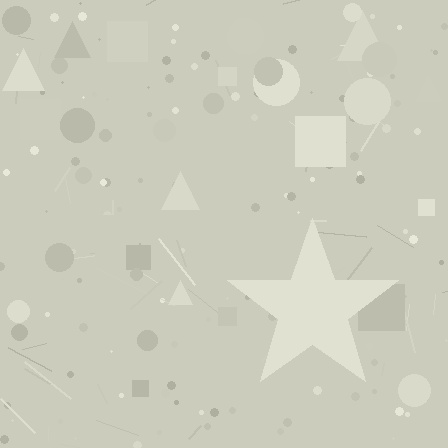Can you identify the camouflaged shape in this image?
The camouflaged shape is a star.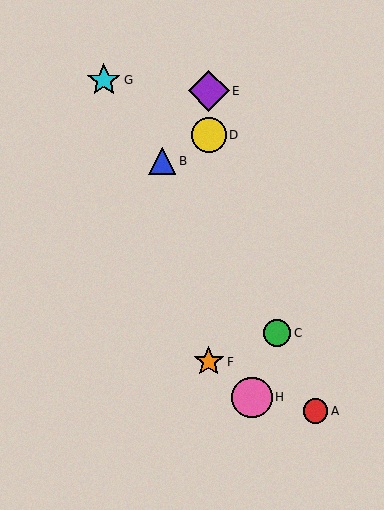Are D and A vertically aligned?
No, D is at x≈209 and A is at x≈316.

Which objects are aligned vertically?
Objects D, E, F are aligned vertically.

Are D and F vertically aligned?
Yes, both are at x≈209.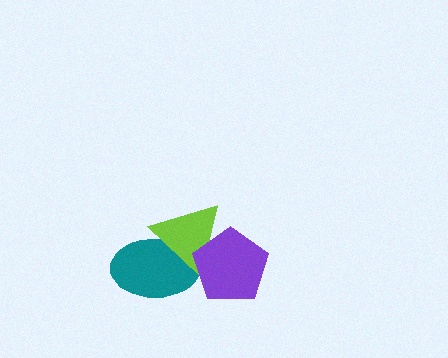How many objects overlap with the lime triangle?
2 objects overlap with the lime triangle.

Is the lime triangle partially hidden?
Yes, it is partially covered by another shape.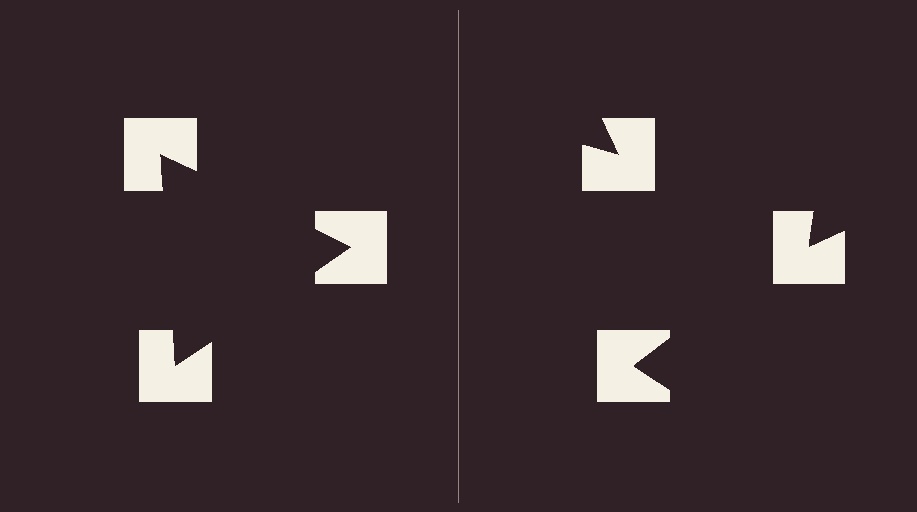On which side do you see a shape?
An illusory triangle appears on the left side. On the right side the wedge cuts are rotated, so no coherent shape forms.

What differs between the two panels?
The notched squares are positioned identically on both sides; only the wedge orientations differ. On the left they align to a triangle; on the right they are misaligned.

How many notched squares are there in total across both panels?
6 — 3 on each side.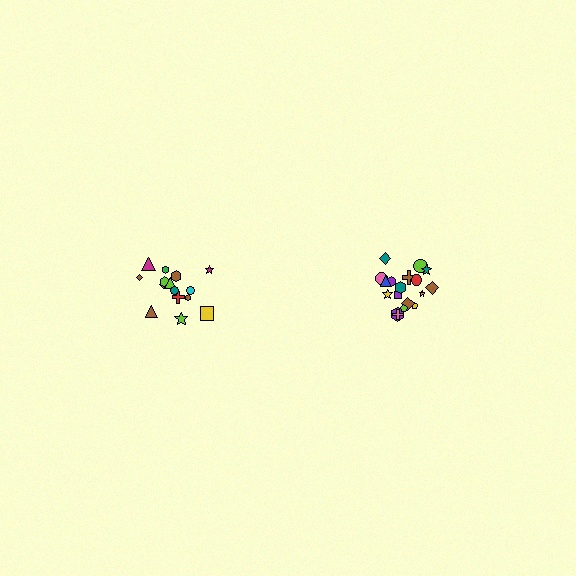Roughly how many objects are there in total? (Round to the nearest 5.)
Roughly 35 objects in total.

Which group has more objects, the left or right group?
The right group.